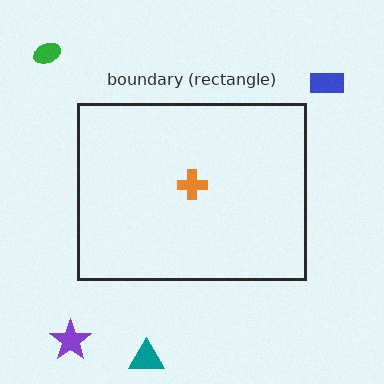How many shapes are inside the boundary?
1 inside, 4 outside.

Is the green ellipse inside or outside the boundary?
Outside.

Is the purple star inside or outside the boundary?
Outside.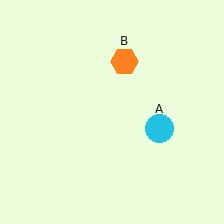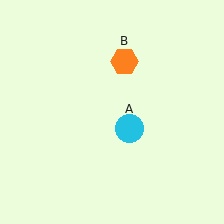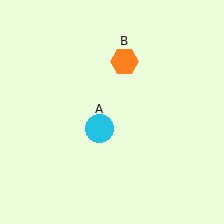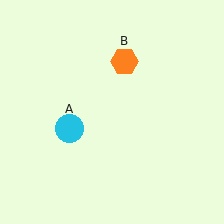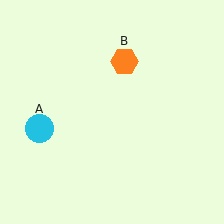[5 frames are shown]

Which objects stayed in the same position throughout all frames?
Orange hexagon (object B) remained stationary.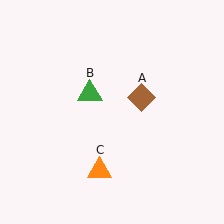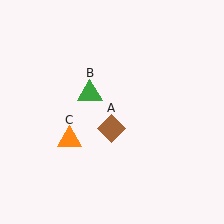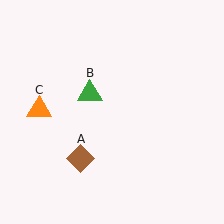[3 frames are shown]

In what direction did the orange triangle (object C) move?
The orange triangle (object C) moved up and to the left.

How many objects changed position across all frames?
2 objects changed position: brown diamond (object A), orange triangle (object C).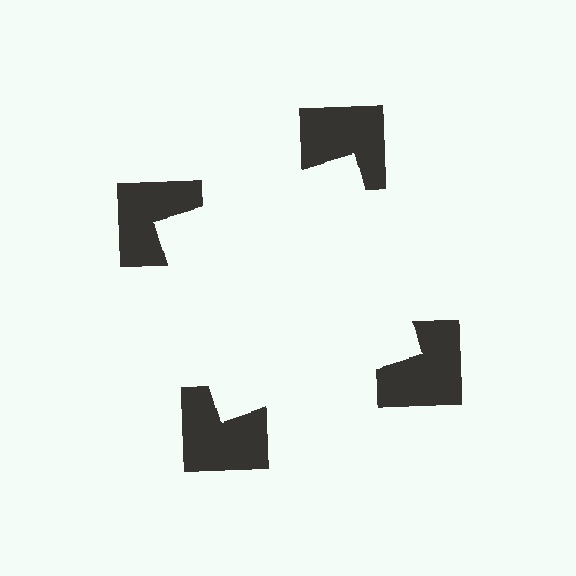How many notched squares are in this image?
There are 4 — one at each vertex of the illusory square.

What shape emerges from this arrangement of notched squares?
An illusory square — its edges are inferred from the aligned wedge cuts in the notched squares, not physically drawn.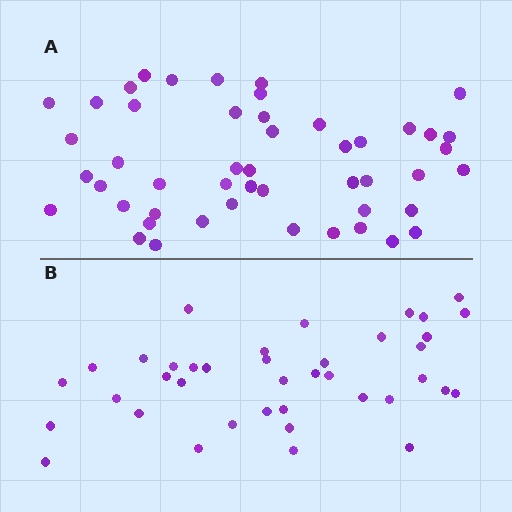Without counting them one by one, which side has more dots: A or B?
Region A (the top region) has more dots.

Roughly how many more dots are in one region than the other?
Region A has roughly 10 or so more dots than region B.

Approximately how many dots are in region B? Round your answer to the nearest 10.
About 40 dots. (The exact count is 39, which rounds to 40.)